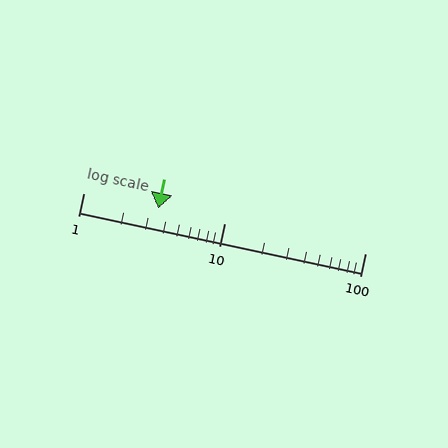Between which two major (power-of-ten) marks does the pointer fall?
The pointer is between 1 and 10.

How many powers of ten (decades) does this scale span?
The scale spans 2 decades, from 1 to 100.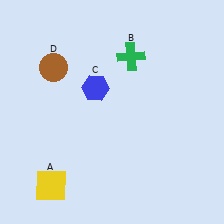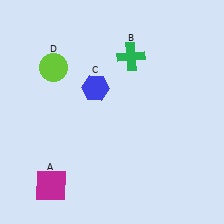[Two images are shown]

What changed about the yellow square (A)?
In Image 1, A is yellow. In Image 2, it changed to magenta.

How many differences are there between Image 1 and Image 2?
There are 2 differences between the two images.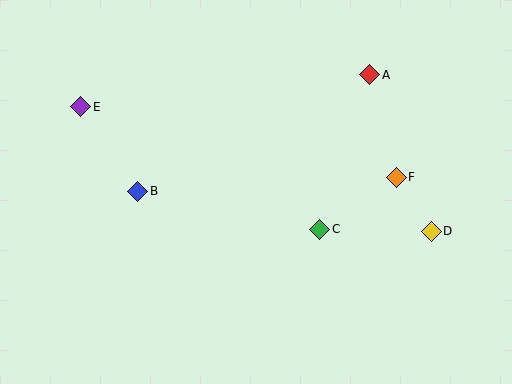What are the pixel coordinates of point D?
Point D is at (431, 231).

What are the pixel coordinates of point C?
Point C is at (320, 229).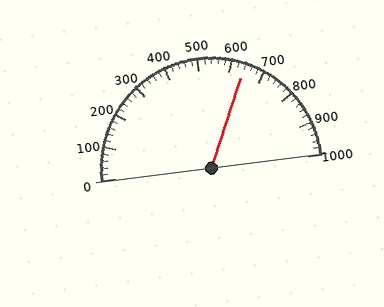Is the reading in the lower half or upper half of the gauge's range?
The reading is in the upper half of the range (0 to 1000).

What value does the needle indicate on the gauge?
The needle indicates approximately 640.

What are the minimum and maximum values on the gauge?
The gauge ranges from 0 to 1000.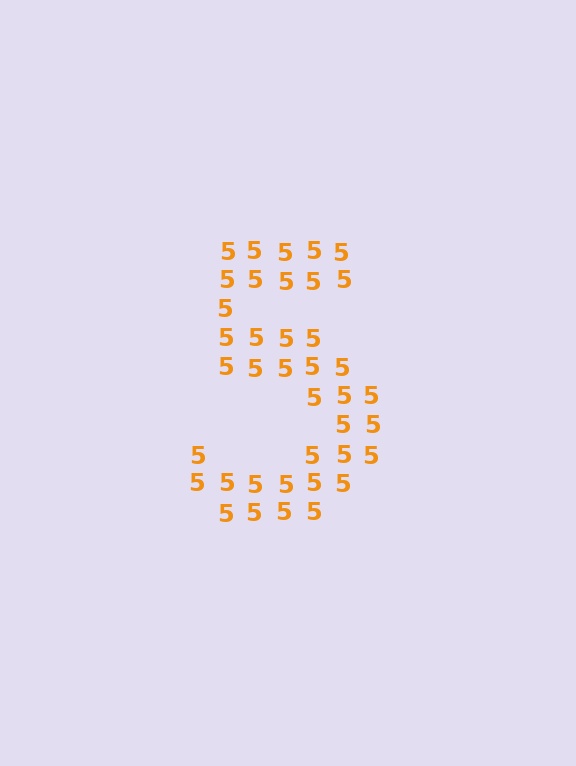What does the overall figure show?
The overall figure shows the digit 5.